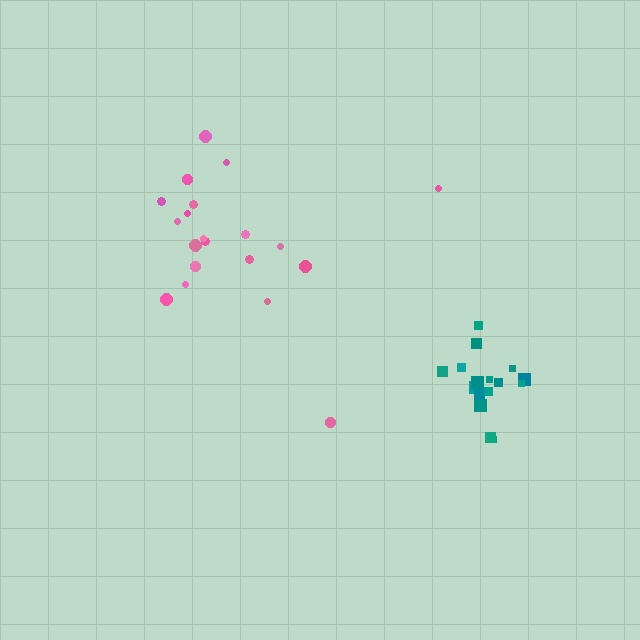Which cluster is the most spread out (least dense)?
Pink.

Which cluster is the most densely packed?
Teal.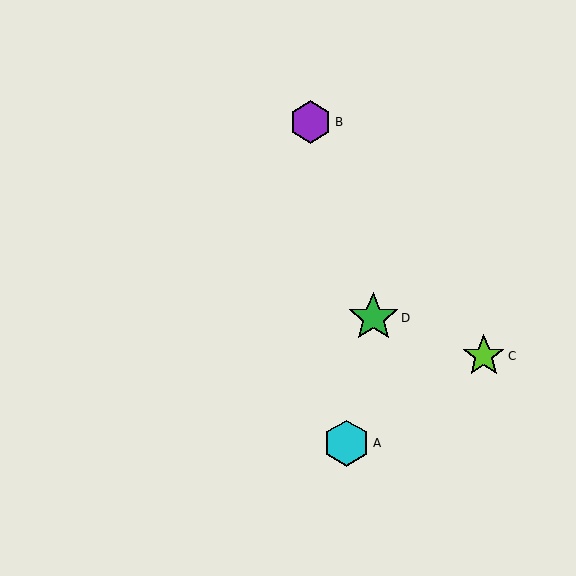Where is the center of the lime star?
The center of the lime star is at (484, 356).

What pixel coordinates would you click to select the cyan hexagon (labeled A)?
Click at (347, 443) to select the cyan hexagon A.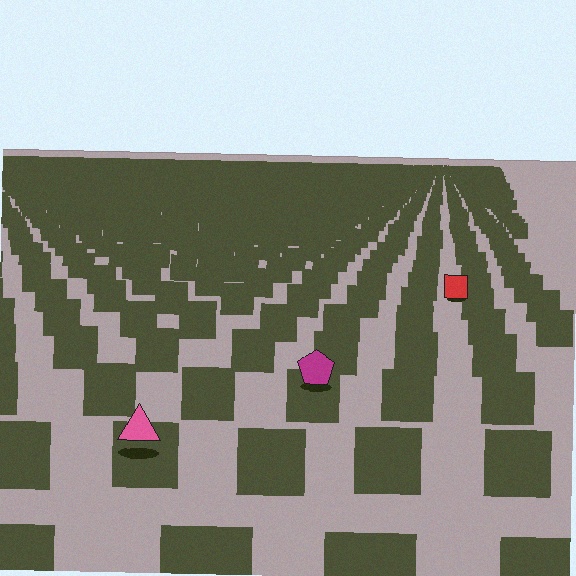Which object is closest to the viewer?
The pink triangle is closest. The texture marks near it are larger and more spread out.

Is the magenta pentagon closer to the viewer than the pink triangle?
No. The pink triangle is closer — you can tell from the texture gradient: the ground texture is coarser near it.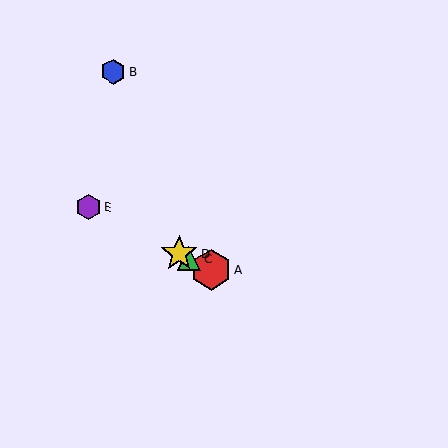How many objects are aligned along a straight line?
4 objects (A, C, D, E) are aligned along a straight line.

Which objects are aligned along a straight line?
Objects A, C, D, E are aligned along a straight line.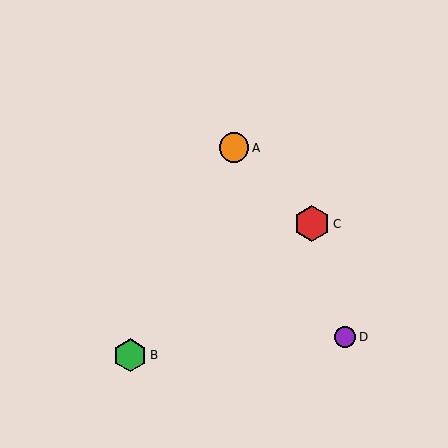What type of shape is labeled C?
Shape C is a red hexagon.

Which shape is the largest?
The red hexagon (labeled C) is the largest.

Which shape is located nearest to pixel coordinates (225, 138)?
The orange circle (labeled A) at (234, 148) is nearest to that location.